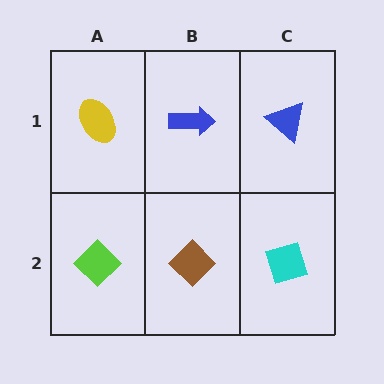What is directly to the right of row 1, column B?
A blue triangle.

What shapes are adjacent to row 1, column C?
A cyan diamond (row 2, column C), a blue arrow (row 1, column B).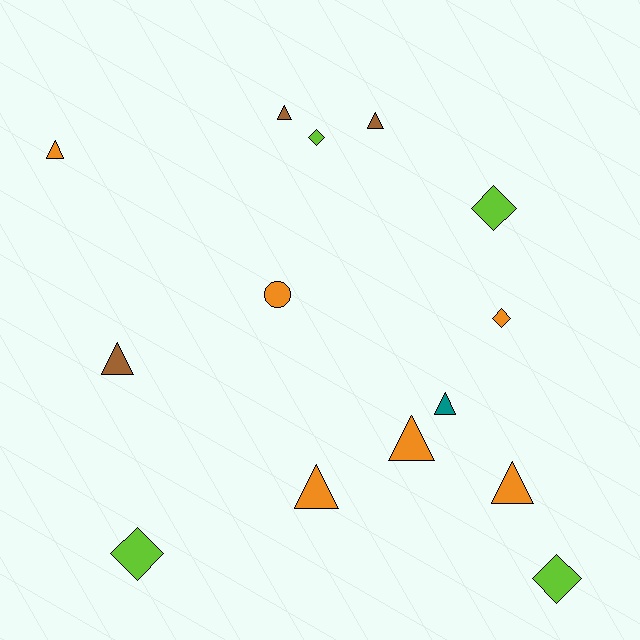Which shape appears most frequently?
Triangle, with 8 objects.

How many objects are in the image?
There are 14 objects.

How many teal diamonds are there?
There are no teal diamonds.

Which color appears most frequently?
Orange, with 6 objects.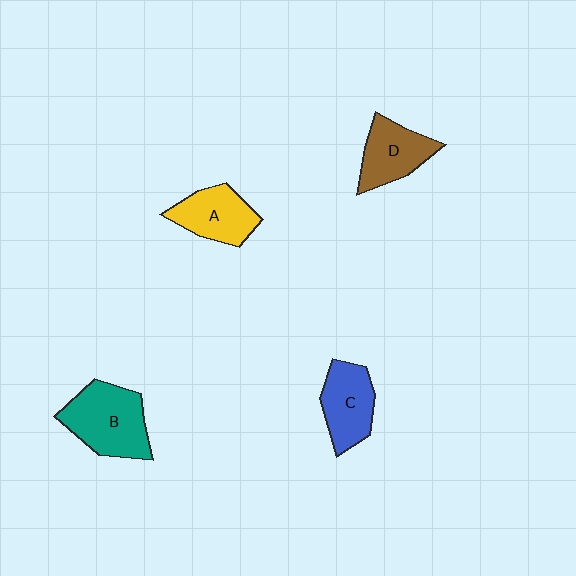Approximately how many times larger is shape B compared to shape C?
Approximately 1.4 times.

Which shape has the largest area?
Shape B (teal).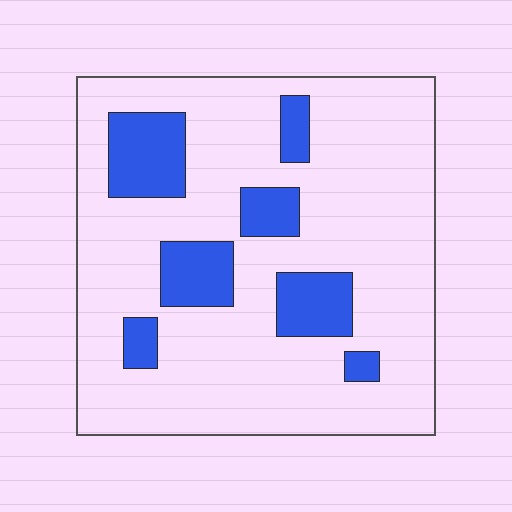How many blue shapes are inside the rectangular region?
7.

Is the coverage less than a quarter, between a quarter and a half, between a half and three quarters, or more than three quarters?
Less than a quarter.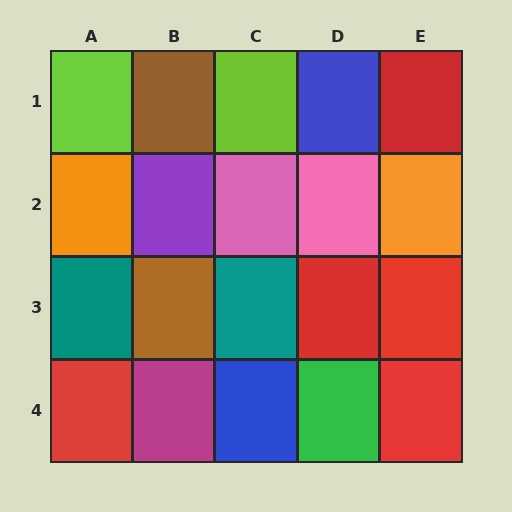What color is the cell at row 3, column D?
Red.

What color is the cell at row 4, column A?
Red.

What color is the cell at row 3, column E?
Red.